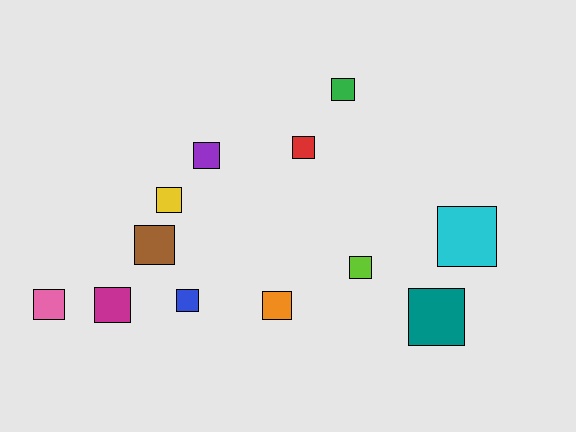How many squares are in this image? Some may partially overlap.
There are 12 squares.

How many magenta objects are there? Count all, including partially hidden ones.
There is 1 magenta object.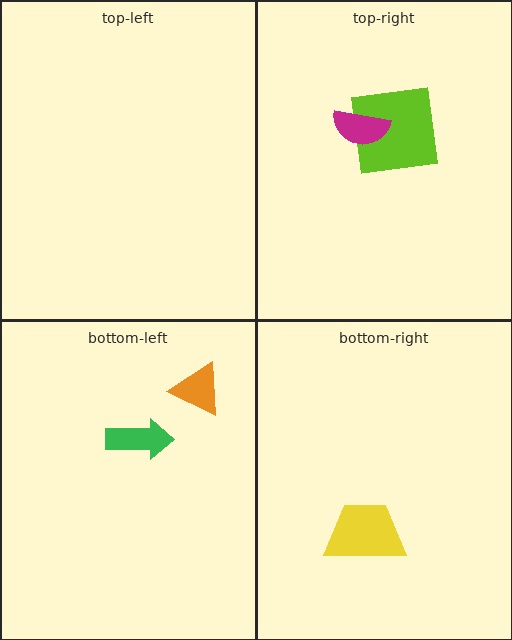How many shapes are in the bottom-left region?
2.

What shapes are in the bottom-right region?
The yellow trapezoid.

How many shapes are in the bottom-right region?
1.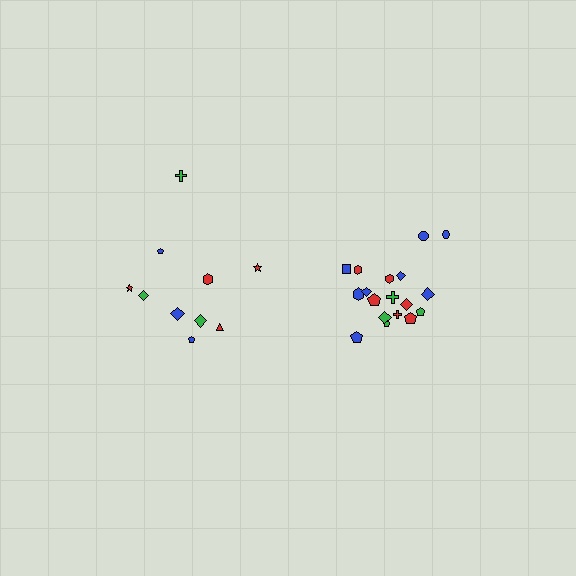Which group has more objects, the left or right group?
The right group.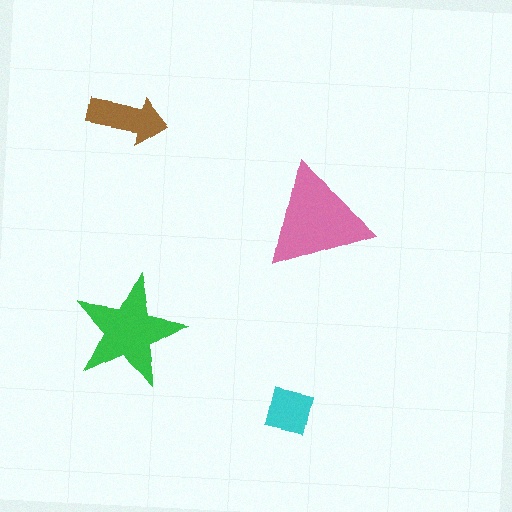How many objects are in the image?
There are 4 objects in the image.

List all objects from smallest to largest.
The cyan square, the brown arrow, the green star, the pink triangle.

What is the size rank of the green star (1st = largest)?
2nd.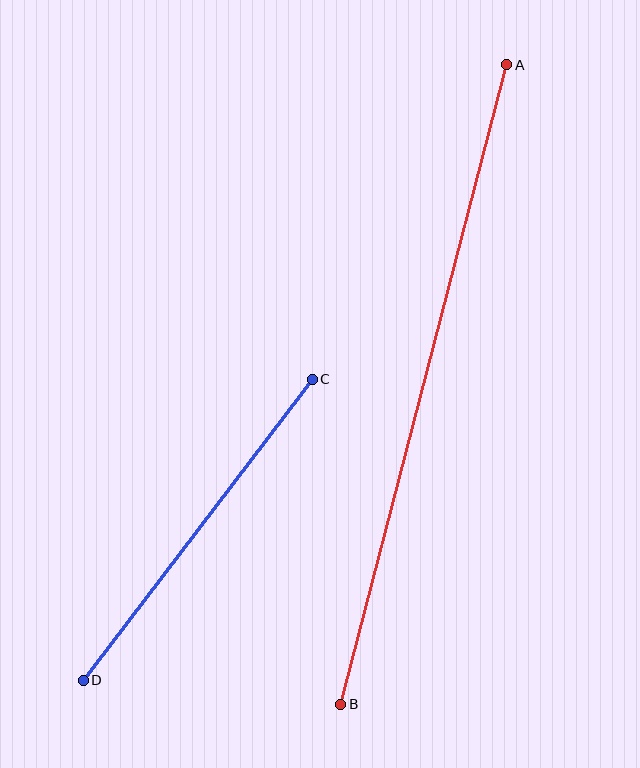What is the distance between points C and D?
The distance is approximately 378 pixels.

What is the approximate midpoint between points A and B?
The midpoint is at approximately (424, 384) pixels.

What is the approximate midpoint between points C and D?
The midpoint is at approximately (198, 530) pixels.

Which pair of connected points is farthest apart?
Points A and B are farthest apart.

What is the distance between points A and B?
The distance is approximately 661 pixels.